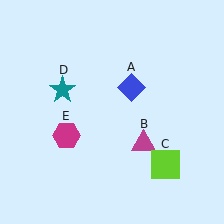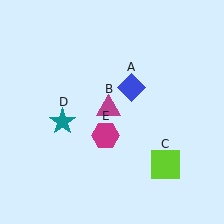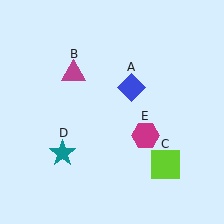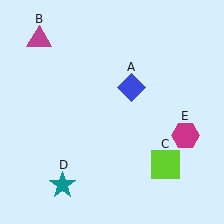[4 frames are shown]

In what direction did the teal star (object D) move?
The teal star (object D) moved down.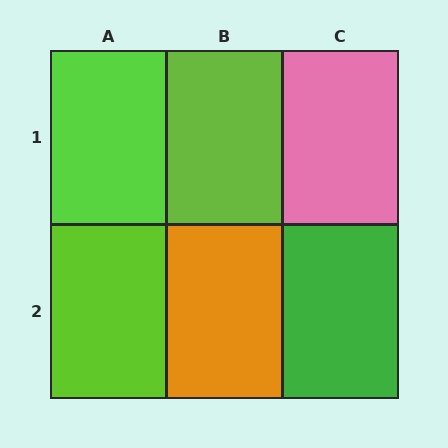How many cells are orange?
1 cell is orange.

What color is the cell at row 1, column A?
Lime.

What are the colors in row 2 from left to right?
Lime, orange, green.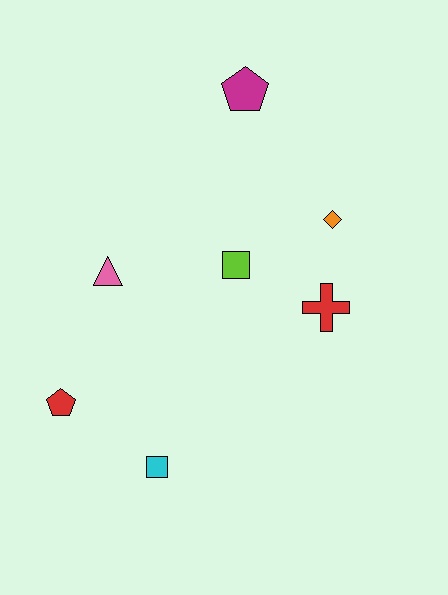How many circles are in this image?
There are no circles.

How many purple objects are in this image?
There are no purple objects.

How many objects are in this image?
There are 7 objects.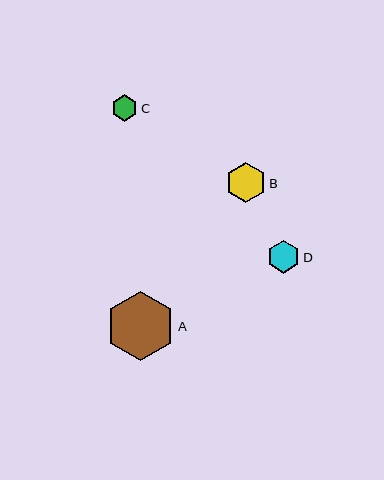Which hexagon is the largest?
Hexagon A is the largest with a size of approximately 69 pixels.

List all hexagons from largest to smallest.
From largest to smallest: A, B, D, C.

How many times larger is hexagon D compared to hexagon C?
Hexagon D is approximately 1.3 times the size of hexagon C.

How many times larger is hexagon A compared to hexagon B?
Hexagon A is approximately 1.7 times the size of hexagon B.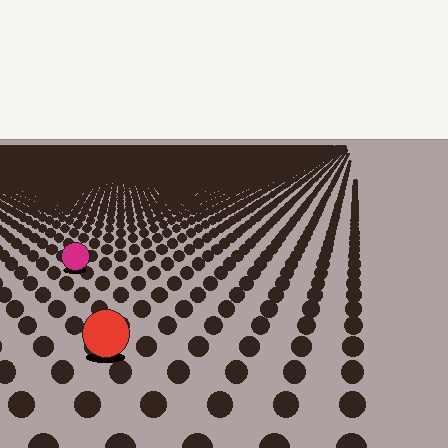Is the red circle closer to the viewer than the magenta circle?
Yes. The red circle is closer — you can tell from the texture gradient: the ground texture is coarser near it.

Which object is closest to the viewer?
The red circle is closest. The texture marks near it are larger and more spread out.